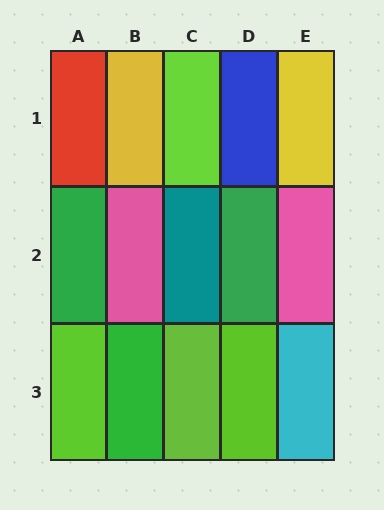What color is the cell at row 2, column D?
Green.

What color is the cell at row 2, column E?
Pink.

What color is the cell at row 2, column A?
Green.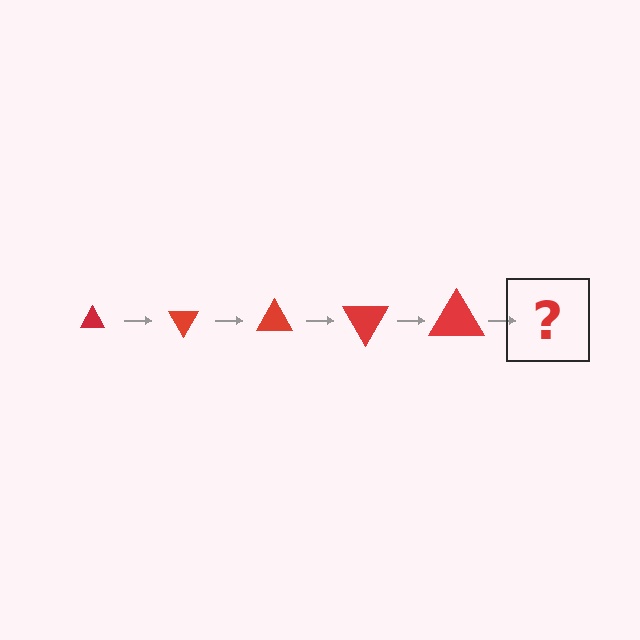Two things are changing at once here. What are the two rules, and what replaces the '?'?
The two rules are that the triangle grows larger each step and it rotates 60 degrees each step. The '?' should be a triangle, larger than the previous one and rotated 300 degrees from the start.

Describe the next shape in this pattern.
It should be a triangle, larger than the previous one and rotated 300 degrees from the start.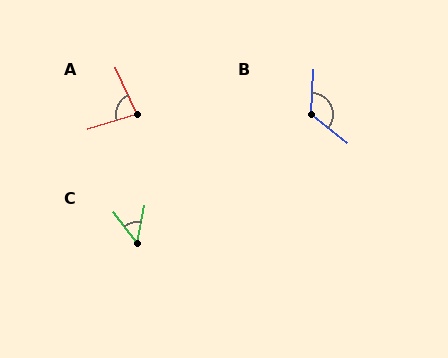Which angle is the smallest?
C, at approximately 48 degrees.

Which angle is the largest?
B, at approximately 125 degrees.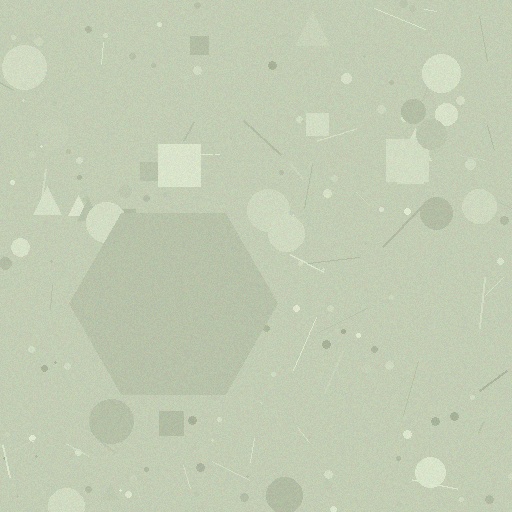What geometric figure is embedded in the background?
A hexagon is embedded in the background.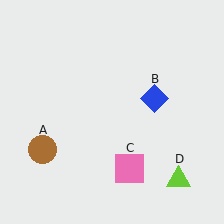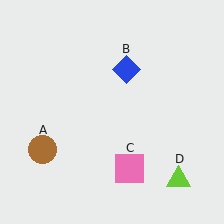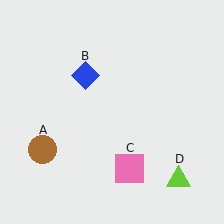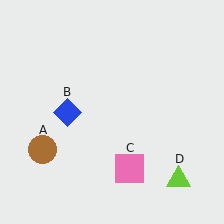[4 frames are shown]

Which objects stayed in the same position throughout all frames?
Brown circle (object A) and pink square (object C) and lime triangle (object D) remained stationary.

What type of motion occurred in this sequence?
The blue diamond (object B) rotated counterclockwise around the center of the scene.